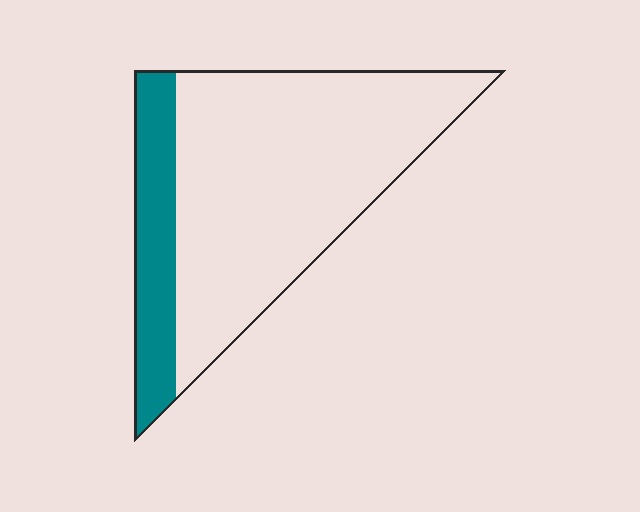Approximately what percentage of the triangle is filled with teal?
Approximately 20%.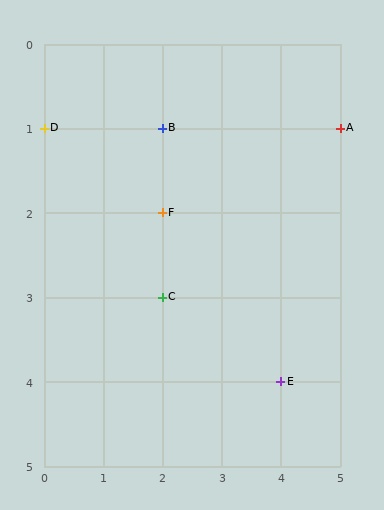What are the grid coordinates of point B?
Point B is at grid coordinates (2, 1).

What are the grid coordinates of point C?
Point C is at grid coordinates (2, 3).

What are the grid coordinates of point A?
Point A is at grid coordinates (5, 1).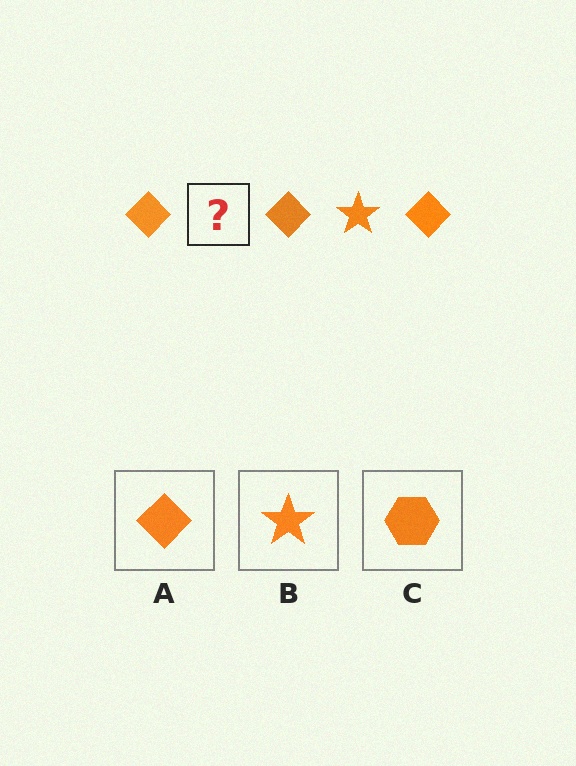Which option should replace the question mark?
Option B.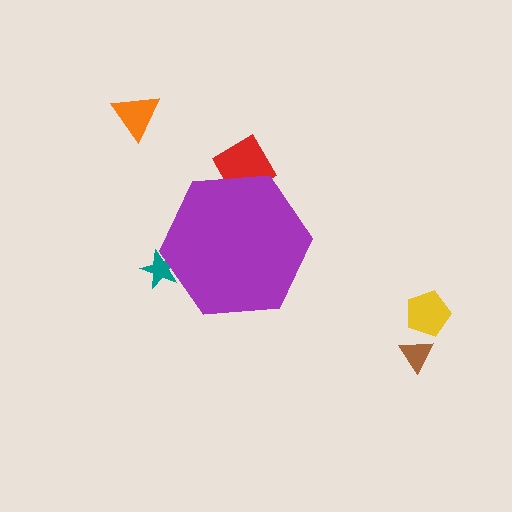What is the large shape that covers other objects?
A purple hexagon.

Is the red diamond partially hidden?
Yes, the red diamond is partially hidden behind the purple hexagon.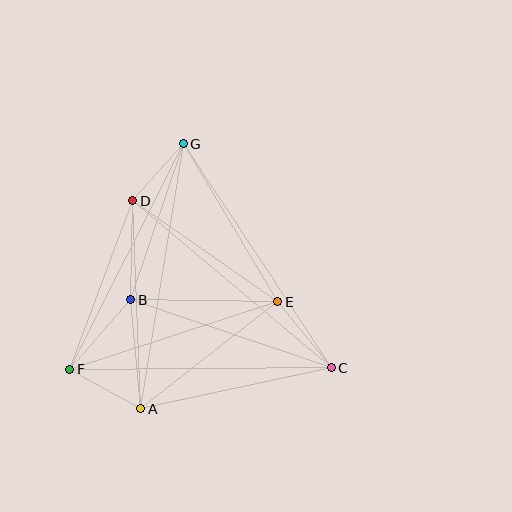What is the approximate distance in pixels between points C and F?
The distance between C and F is approximately 261 pixels.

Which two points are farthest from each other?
Points C and G are farthest from each other.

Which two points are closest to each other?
Points D and G are closest to each other.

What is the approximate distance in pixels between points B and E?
The distance between B and E is approximately 147 pixels.